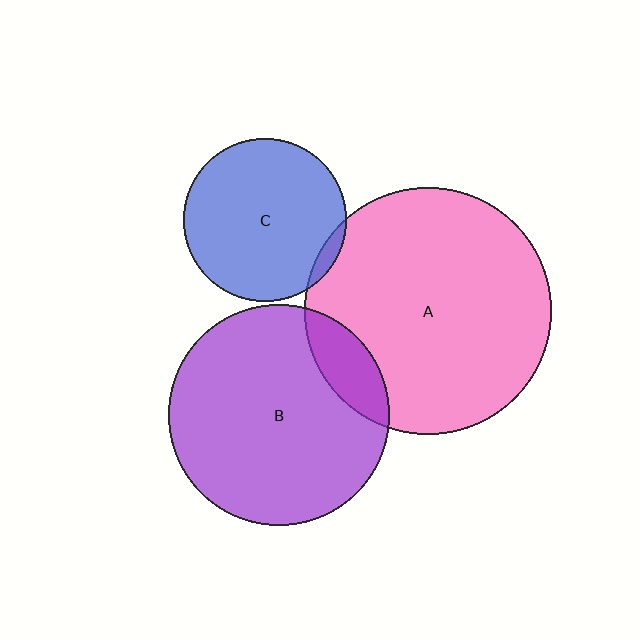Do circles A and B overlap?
Yes.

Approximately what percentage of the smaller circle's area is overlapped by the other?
Approximately 15%.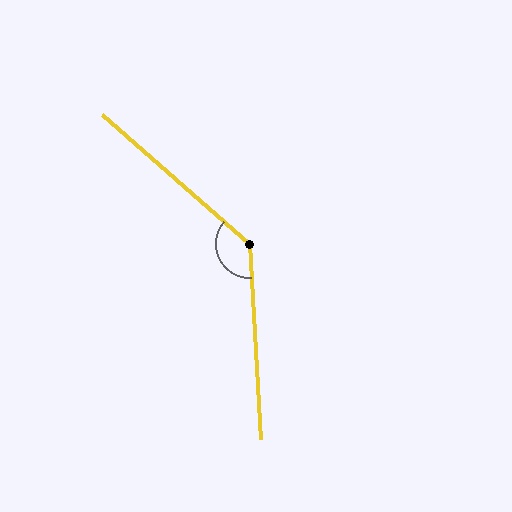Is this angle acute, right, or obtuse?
It is obtuse.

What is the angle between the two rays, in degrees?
Approximately 134 degrees.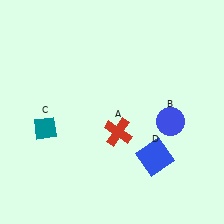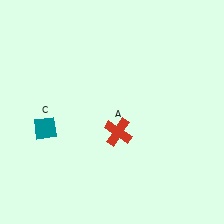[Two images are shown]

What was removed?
The blue square (D), the blue circle (B) were removed in Image 2.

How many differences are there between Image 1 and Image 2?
There are 2 differences between the two images.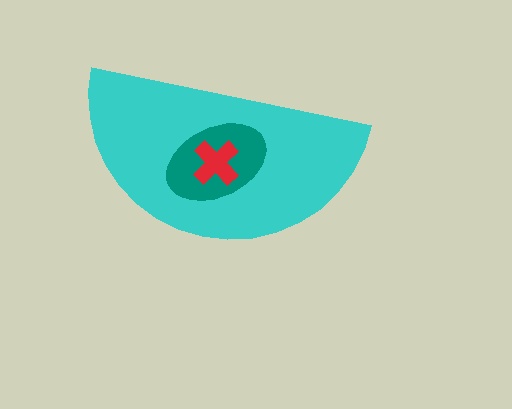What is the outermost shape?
The cyan semicircle.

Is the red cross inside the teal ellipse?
Yes.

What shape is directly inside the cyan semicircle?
The teal ellipse.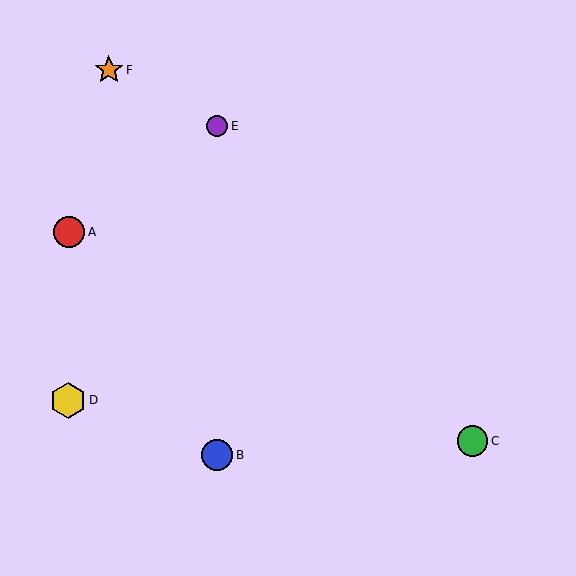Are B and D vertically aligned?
No, B is at x≈217 and D is at x≈68.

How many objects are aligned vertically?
2 objects (B, E) are aligned vertically.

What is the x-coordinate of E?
Object E is at x≈217.